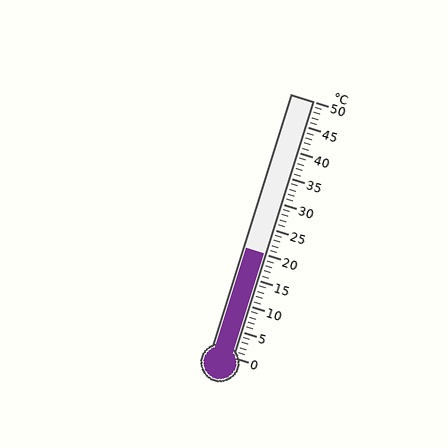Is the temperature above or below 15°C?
The temperature is above 15°C.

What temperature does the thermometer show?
The thermometer shows approximately 20°C.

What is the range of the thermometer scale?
The thermometer scale ranges from 0°C to 50°C.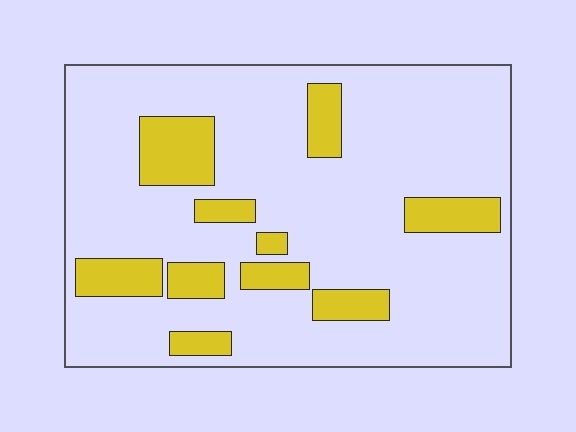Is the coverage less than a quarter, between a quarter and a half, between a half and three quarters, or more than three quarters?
Less than a quarter.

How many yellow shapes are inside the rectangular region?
10.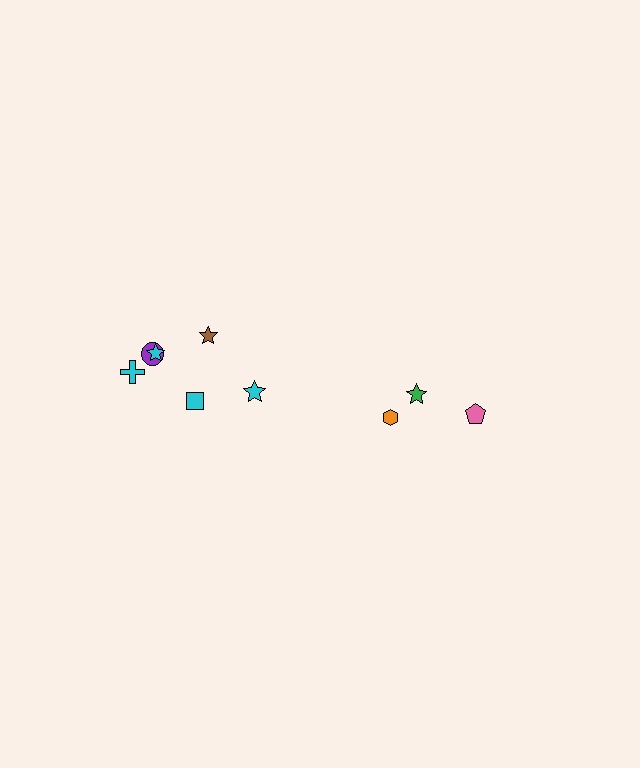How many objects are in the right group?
There are 3 objects.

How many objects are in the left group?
There are 6 objects.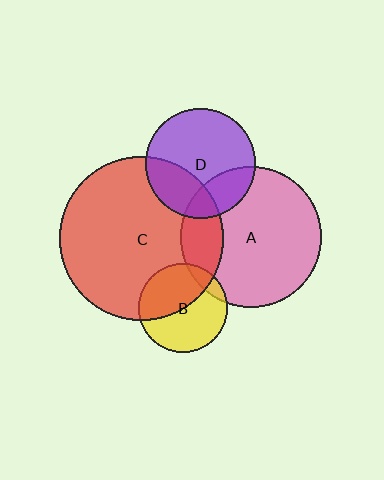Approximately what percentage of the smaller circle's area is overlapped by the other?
Approximately 10%.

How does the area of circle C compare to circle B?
Approximately 3.4 times.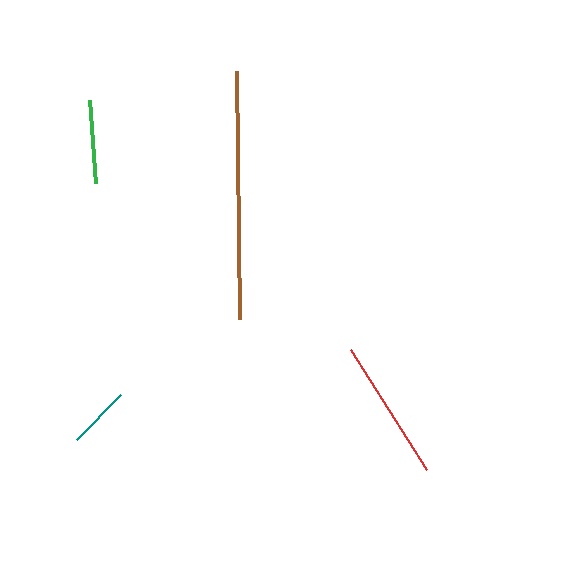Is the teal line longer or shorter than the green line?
The green line is longer than the teal line.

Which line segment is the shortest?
The teal line is the shortest at approximately 63 pixels.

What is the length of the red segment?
The red segment is approximately 142 pixels long.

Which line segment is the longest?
The brown line is the longest at approximately 248 pixels.